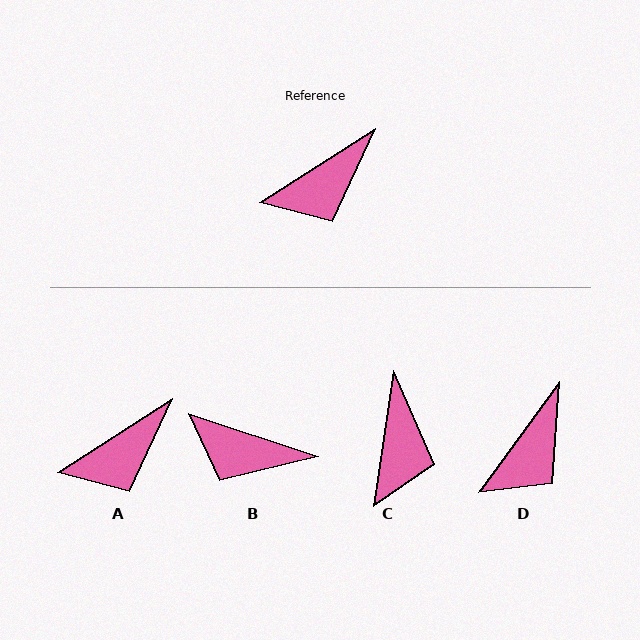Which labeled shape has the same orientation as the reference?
A.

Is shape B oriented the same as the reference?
No, it is off by about 51 degrees.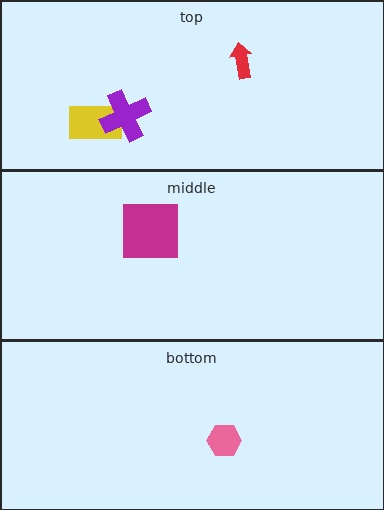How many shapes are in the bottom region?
1.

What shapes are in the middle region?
The magenta square.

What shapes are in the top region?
The yellow rectangle, the red arrow, the purple cross.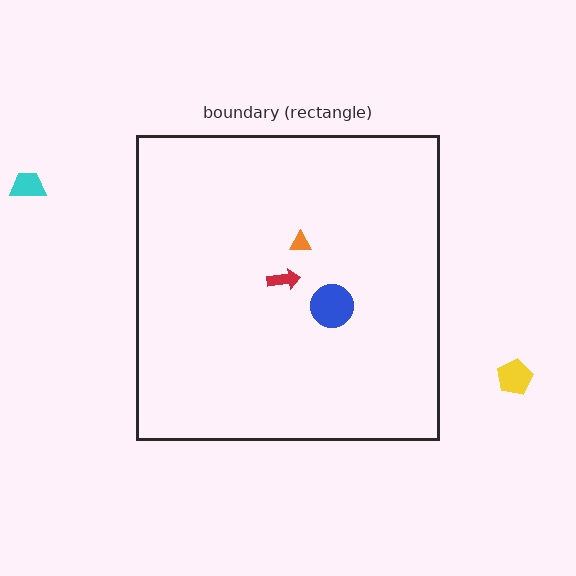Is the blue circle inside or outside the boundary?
Inside.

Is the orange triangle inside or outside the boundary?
Inside.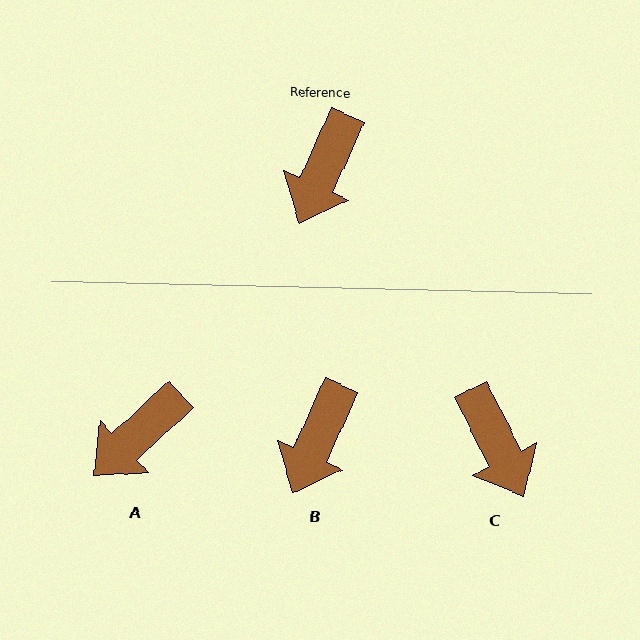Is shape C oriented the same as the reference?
No, it is off by about 51 degrees.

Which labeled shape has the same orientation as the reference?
B.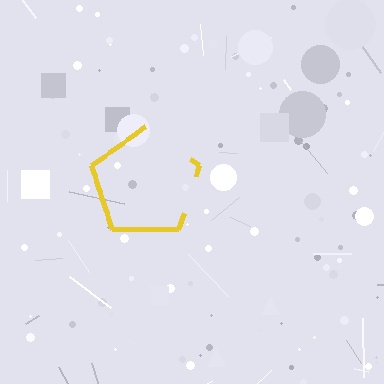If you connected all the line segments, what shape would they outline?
They would outline a pentagon.